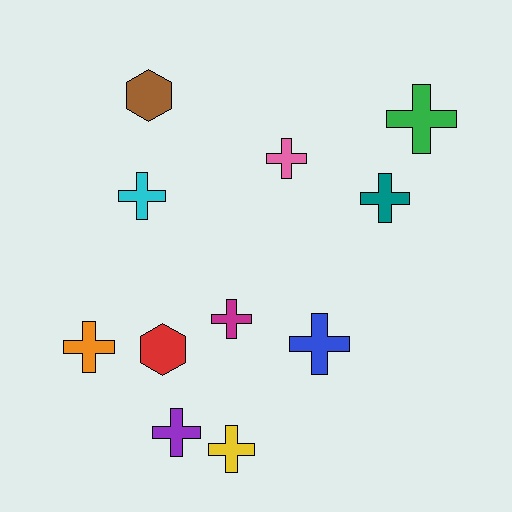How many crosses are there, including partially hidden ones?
There are 9 crosses.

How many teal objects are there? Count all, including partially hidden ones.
There is 1 teal object.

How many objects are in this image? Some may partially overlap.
There are 11 objects.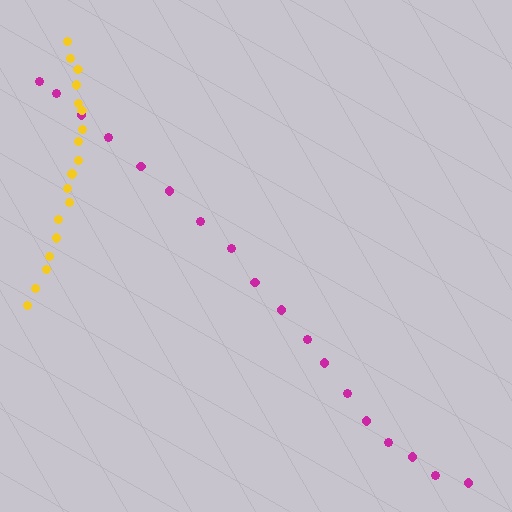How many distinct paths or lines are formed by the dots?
There are 2 distinct paths.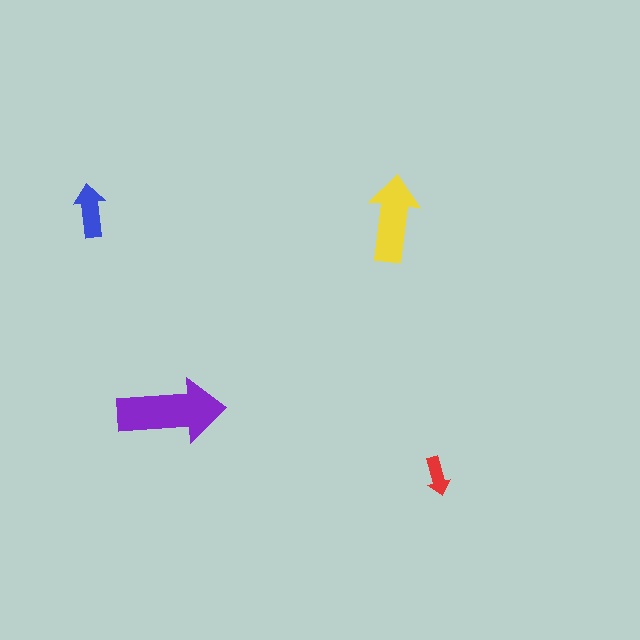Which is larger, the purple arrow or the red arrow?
The purple one.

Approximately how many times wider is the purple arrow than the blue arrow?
About 2 times wider.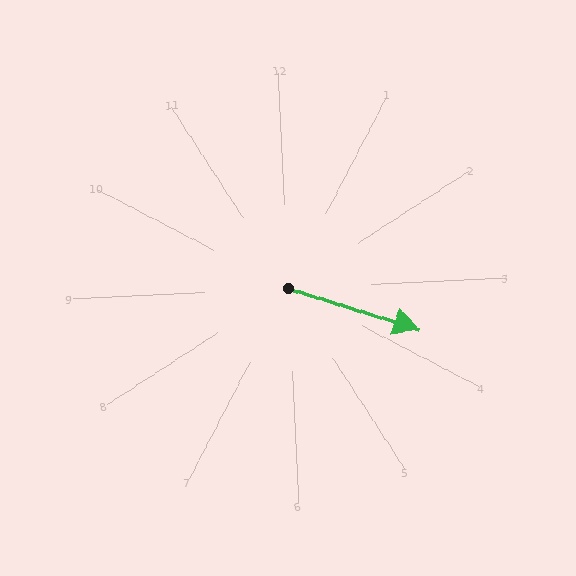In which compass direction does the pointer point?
East.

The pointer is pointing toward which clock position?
Roughly 4 o'clock.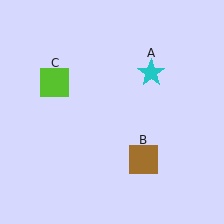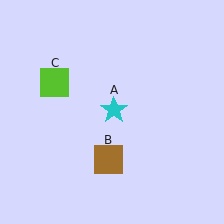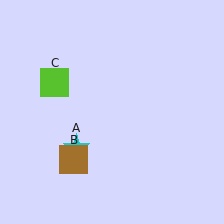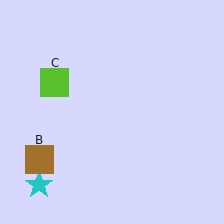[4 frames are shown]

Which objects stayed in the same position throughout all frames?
Lime square (object C) remained stationary.